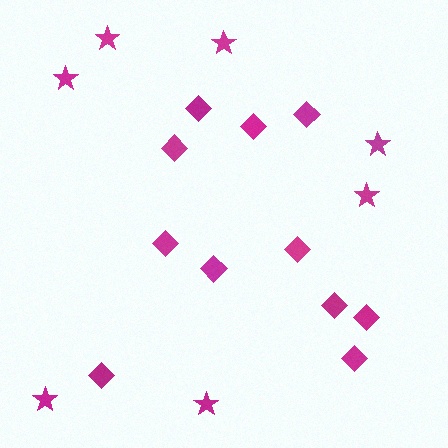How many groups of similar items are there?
There are 2 groups: one group of stars (7) and one group of diamonds (11).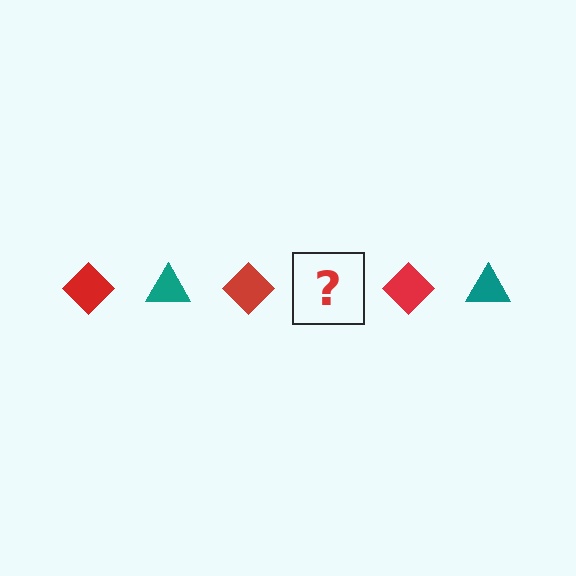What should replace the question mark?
The question mark should be replaced with a teal triangle.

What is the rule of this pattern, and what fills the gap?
The rule is that the pattern alternates between red diamond and teal triangle. The gap should be filled with a teal triangle.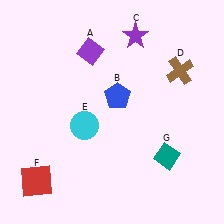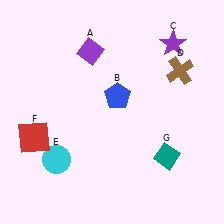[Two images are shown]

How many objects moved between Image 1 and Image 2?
3 objects moved between the two images.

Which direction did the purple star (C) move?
The purple star (C) moved right.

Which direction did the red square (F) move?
The red square (F) moved up.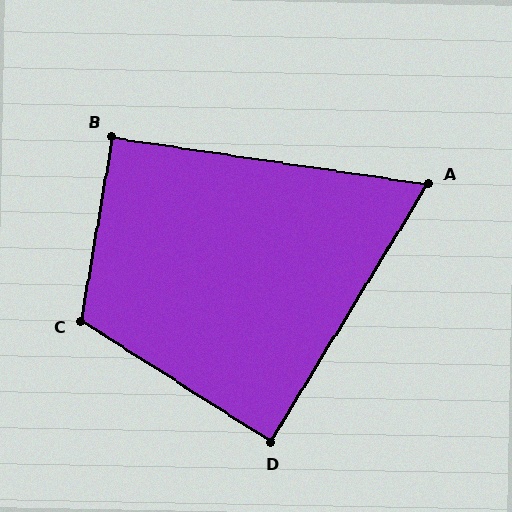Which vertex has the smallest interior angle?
A, at approximately 67 degrees.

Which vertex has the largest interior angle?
C, at approximately 113 degrees.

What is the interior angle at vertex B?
Approximately 91 degrees (approximately right).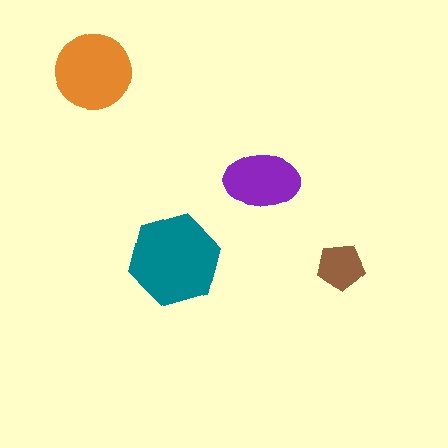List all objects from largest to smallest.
The teal hexagon, the orange circle, the purple ellipse, the brown pentagon.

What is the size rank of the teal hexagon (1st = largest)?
1st.